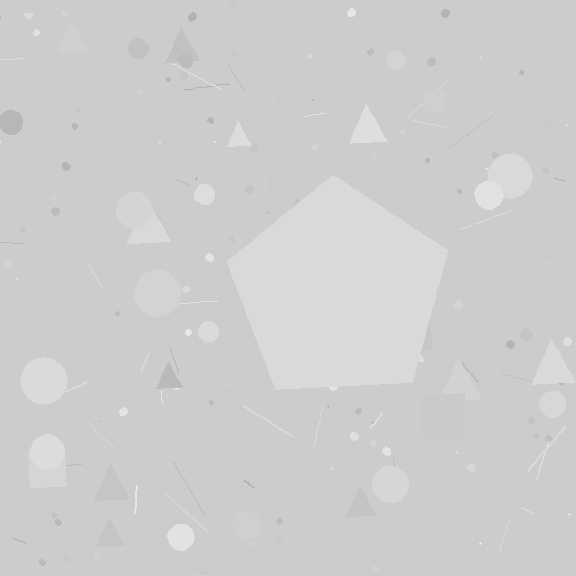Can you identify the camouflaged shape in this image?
The camouflaged shape is a pentagon.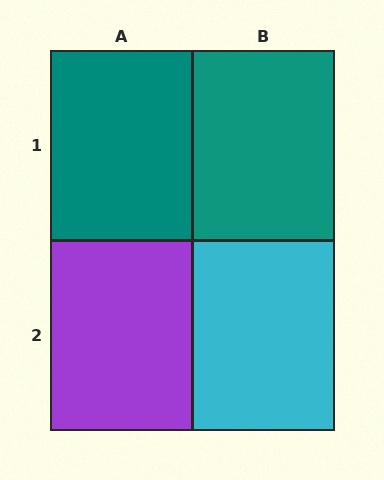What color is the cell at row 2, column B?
Cyan.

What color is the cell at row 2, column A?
Purple.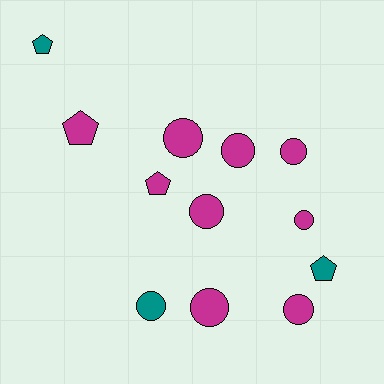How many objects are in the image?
There are 12 objects.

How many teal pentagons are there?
There are 2 teal pentagons.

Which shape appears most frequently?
Circle, with 8 objects.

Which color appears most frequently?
Magenta, with 9 objects.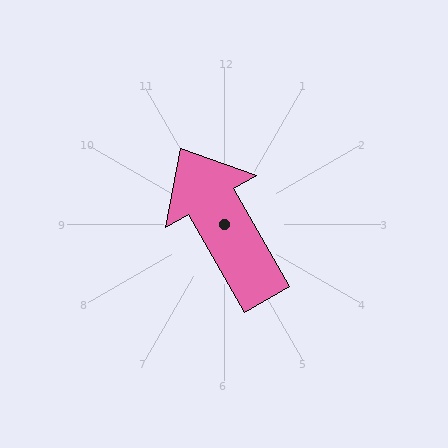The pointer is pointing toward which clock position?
Roughly 11 o'clock.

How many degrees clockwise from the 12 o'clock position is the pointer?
Approximately 330 degrees.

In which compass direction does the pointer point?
Northwest.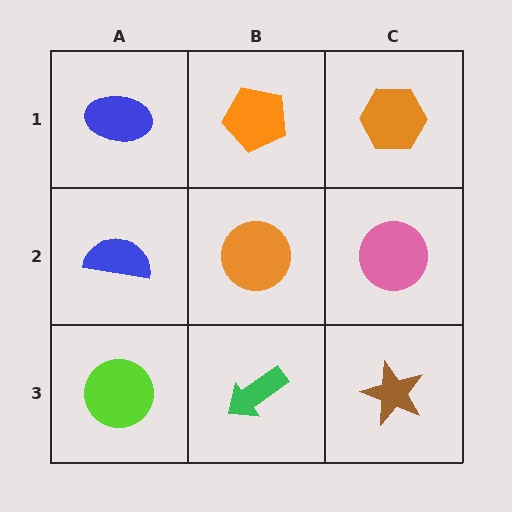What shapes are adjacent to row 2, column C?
An orange hexagon (row 1, column C), a brown star (row 3, column C), an orange circle (row 2, column B).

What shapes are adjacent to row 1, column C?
A pink circle (row 2, column C), an orange pentagon (row 1, column B).